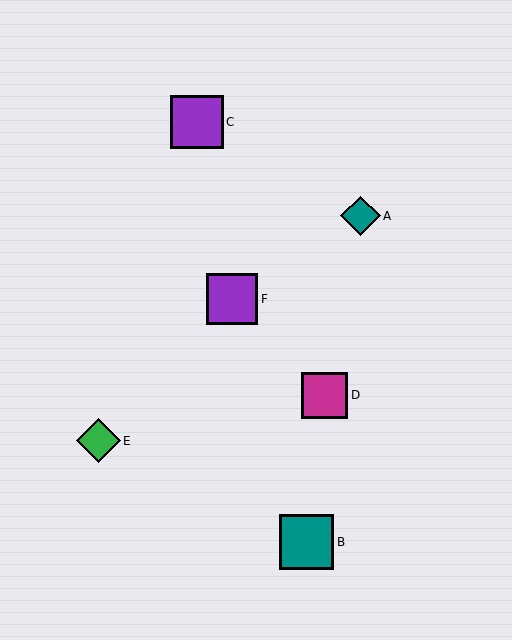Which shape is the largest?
The teal square (labeled B) is the largest.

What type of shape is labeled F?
Shape F is a purple square.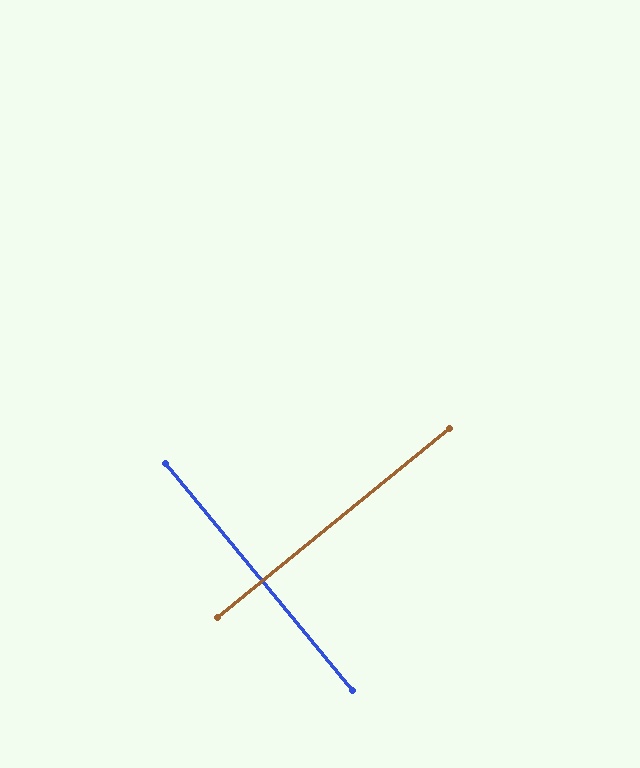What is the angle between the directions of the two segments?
Approximately 90 degrees.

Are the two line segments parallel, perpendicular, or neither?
Perpendicular — they meet at approximately 90°.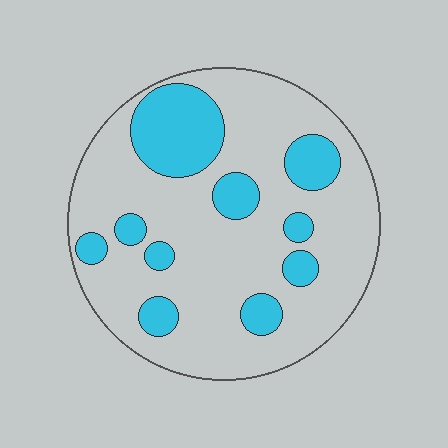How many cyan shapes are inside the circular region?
10.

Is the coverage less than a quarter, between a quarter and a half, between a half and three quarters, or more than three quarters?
Less than a quarter.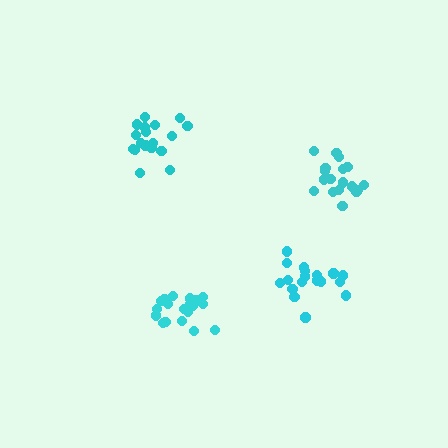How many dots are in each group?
Group 1: 19 dots, Group 2: 18 dots, Group 3: 18 dots, Group 4: 19 dots (74 total).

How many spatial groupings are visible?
There are 4 spatial groupings.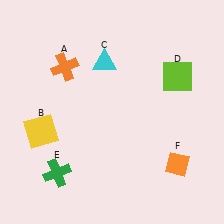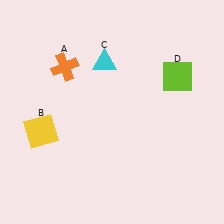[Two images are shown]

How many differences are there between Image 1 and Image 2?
There are 2 differences between the two images.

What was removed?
The green cross (E), the orange diamond (F) were removed in Image 2.